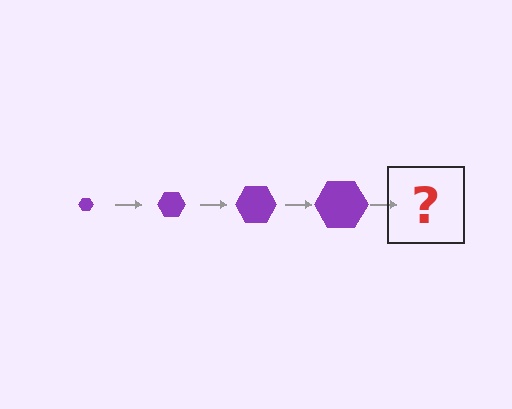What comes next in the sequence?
The next element should be a purple hexagon, larger than the previous one.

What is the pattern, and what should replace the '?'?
The pattern is that the hexagon gets progressively larger each step. The '?' should be a purple hexagon, larger than the previous one.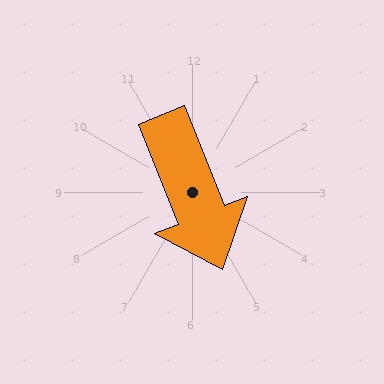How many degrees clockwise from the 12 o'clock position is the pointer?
Approximately 158 degrees.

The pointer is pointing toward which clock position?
Roughly 5 o'clock.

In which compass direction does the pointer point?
South.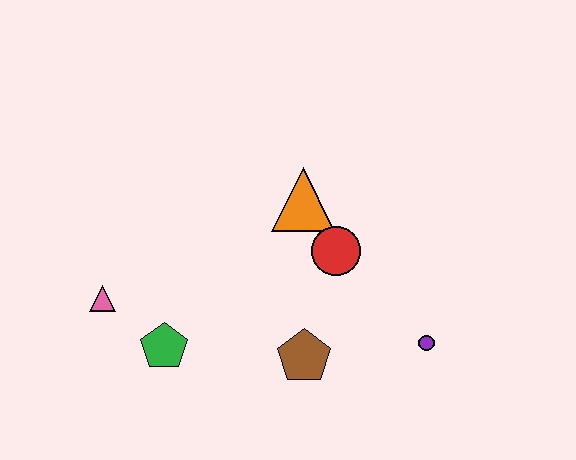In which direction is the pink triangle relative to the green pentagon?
The pink triangle is to the left of the green pentagon.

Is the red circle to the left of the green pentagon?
No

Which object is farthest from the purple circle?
The pink triangle is farthest from the purple circle.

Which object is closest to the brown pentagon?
The red circle is closest to the brown pentagon.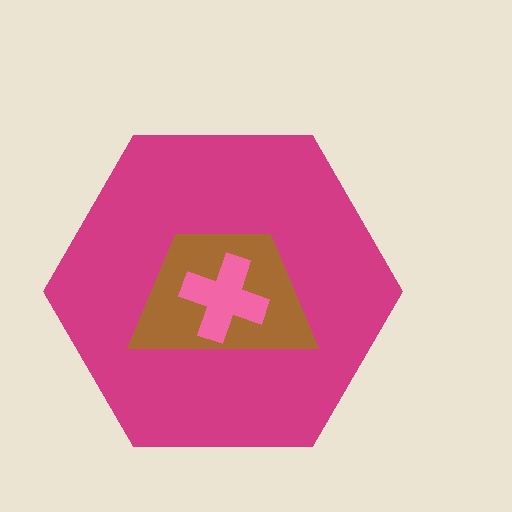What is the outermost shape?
The magenta hexagon.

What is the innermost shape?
The pink cross.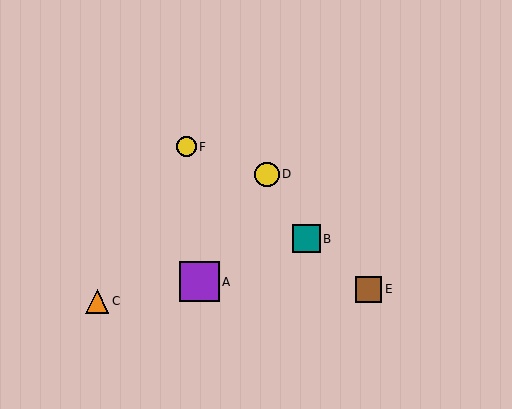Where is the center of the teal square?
The center of the teal square is at (306, 239).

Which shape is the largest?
The purple square (labeled A) is the largest.